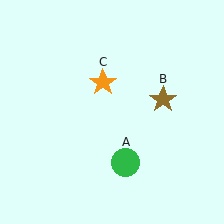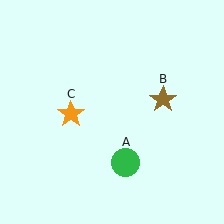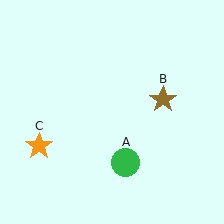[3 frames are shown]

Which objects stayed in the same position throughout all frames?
Green circle (object A) and brown star (object B) remained stationary.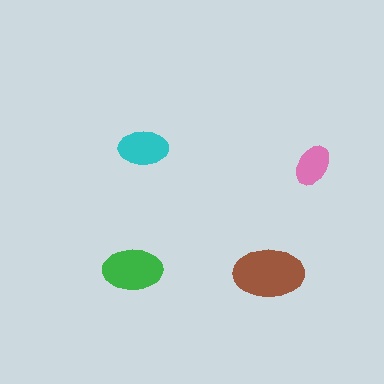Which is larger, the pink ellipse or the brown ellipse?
The brown one.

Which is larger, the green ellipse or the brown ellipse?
The brown one.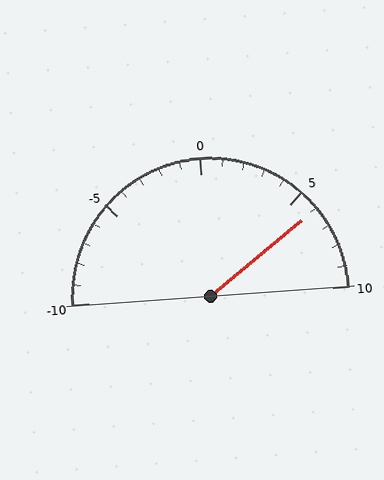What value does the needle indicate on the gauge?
The needle indicates approximately 6.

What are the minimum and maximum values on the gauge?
The gauge ranges from -10 to 10.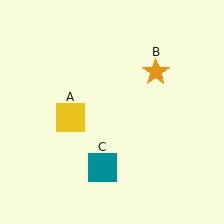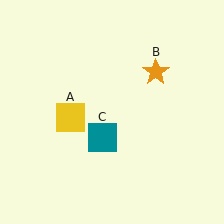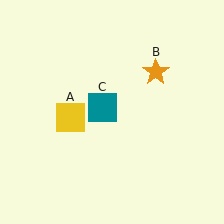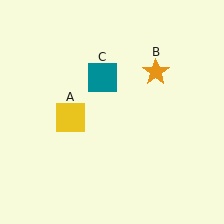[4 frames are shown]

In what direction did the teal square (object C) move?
The teal square (object C) moved up.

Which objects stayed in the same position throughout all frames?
Yellow square (object A) and orange star (object B) remained stationary.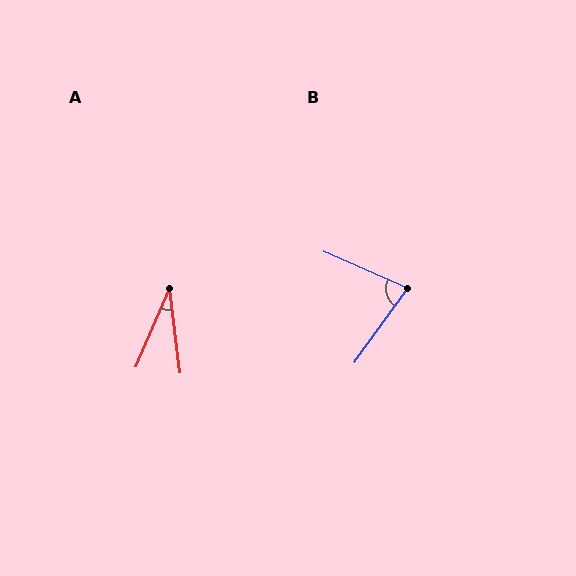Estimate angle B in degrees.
Approximately 78 degrees.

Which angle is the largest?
B, at approximately 78 degrees.